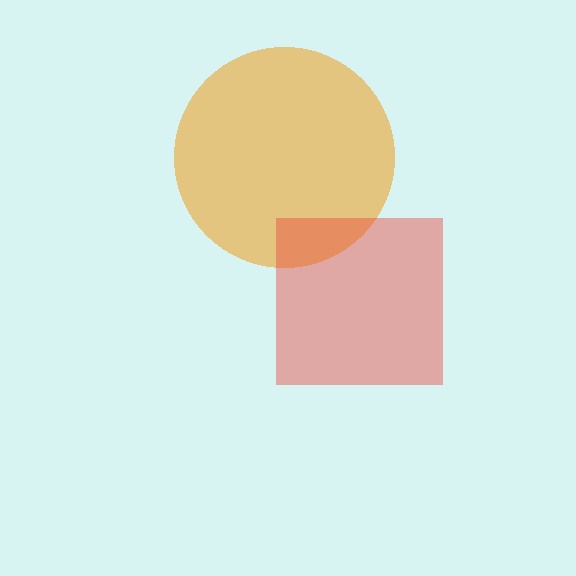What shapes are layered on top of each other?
The layered shapes are: an orange circle, a red square.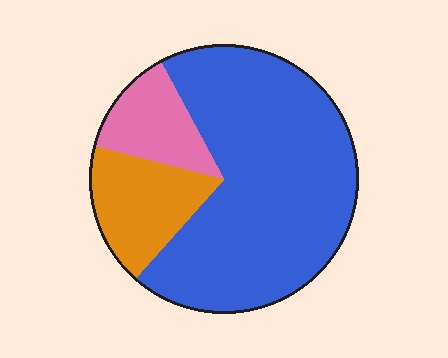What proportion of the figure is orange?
Orange covers around 15% of the figure.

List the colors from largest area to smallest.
From largest to smallest: blue, orange, pink.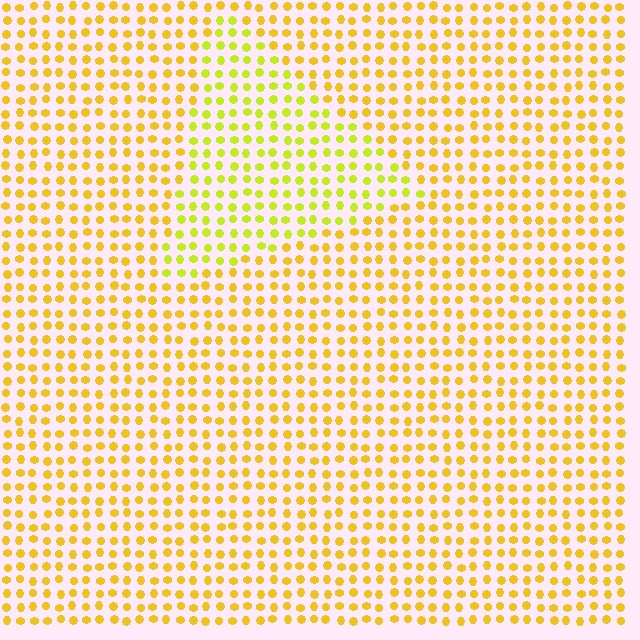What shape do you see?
I see a triangle.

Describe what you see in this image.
The image is filled with small yellow elements in a uniform arrangement. A triangle-shaped region is visible where the elements are tinted to a slightly different hue, forming a subtle color boundary.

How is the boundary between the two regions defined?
The boundary is defined purely by a slight shift in hue (about 26 degrees). Spacing, size, and orientation are identical on both sides.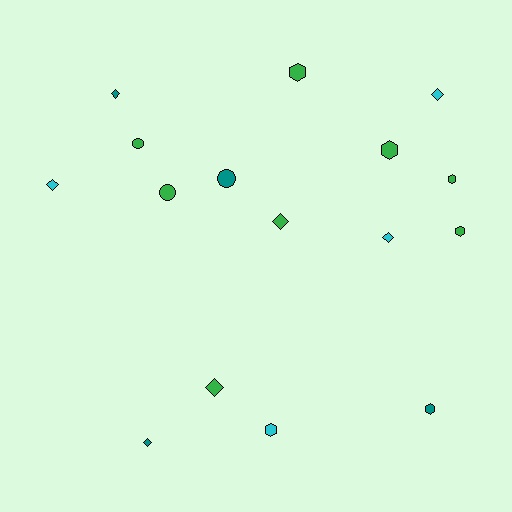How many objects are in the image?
There are 16 objects.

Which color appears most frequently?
Green, with 8 objects.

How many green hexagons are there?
There are 4 green hexagons.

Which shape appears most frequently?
Diamond, with 7 objects.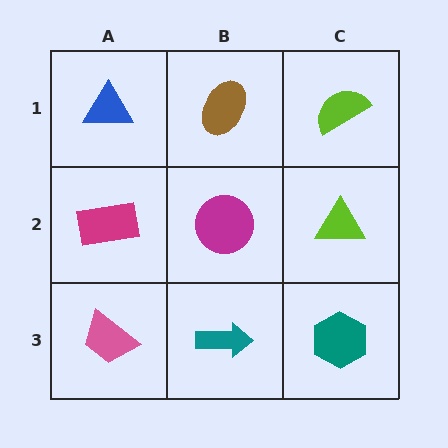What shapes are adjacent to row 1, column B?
A magenta circle (row 2, column B), a blue triangle (row 1, column A), a lime semicircle (row 1, column C).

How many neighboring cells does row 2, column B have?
4.